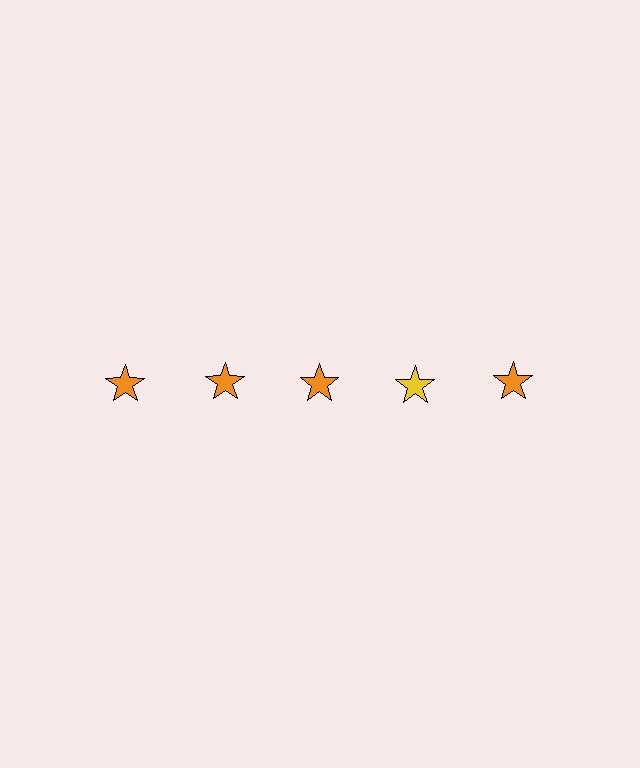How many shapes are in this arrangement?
There are 5 shapes arranged in a grid pattern.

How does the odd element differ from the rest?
It has a different color: yellow instead of orange.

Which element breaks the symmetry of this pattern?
The yellow star in the top row, second from right column breaks the symmetry. All other shapes are orange stars.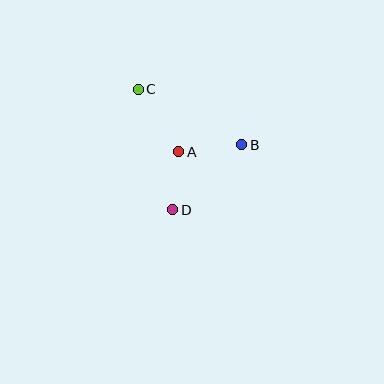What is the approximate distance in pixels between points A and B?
The distance between A and B is approximately 63 pixels.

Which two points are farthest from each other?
Points C and D are farthest from each other.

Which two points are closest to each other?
Points A and D are closest to each other.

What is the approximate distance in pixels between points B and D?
The distance between B and D is approximately 95 pixels.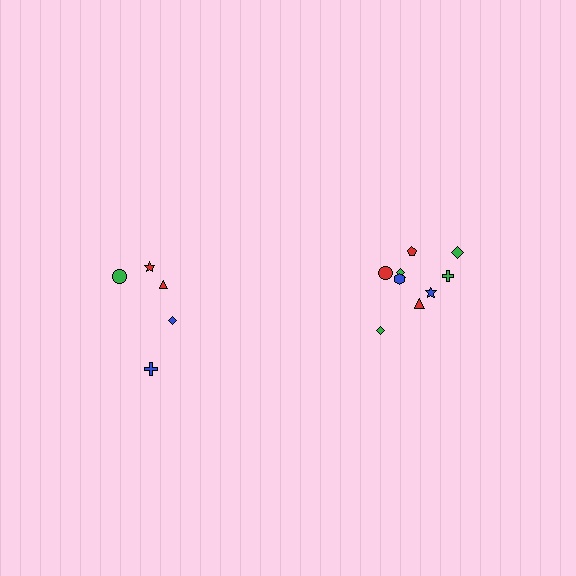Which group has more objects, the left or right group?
The right group.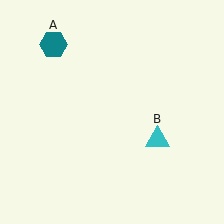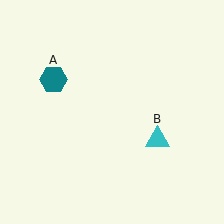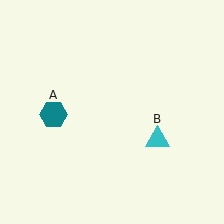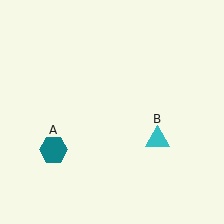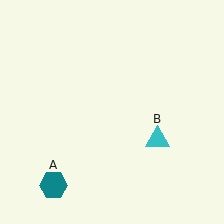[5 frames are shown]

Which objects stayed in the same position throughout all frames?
Cyan triangle (object B) remained stationary.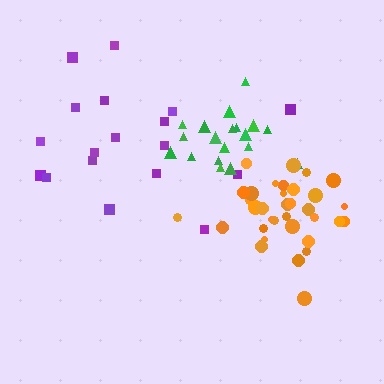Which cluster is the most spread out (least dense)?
Purple.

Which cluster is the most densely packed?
Green.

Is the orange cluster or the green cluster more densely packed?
Green.